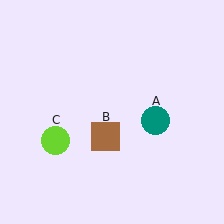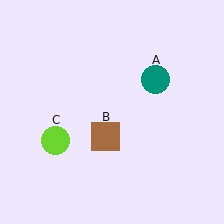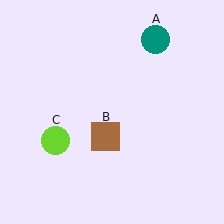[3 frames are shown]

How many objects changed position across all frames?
1 object changed position: teal circle (object A).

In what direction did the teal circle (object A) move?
The teal circle (object A) moved up.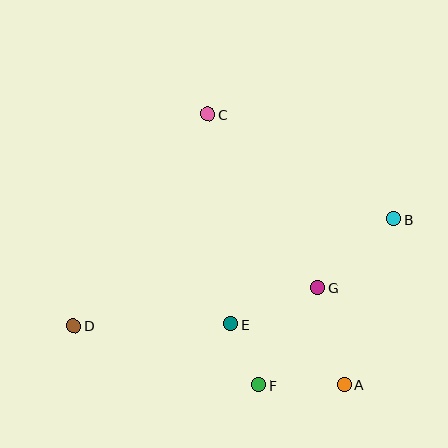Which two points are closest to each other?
Points E and F are closest to each other.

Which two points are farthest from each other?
Points B and D are farthest from each other.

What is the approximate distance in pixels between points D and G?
The distance between D and G is approximately 247 pixels.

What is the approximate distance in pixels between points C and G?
The distance between C and G is approximately 205 pixels.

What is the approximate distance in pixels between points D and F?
The distance between D and F is approximately 194 pixels.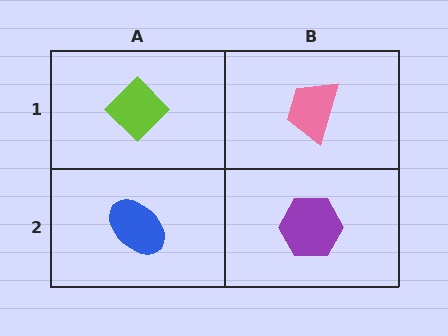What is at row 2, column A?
A blue ellipse.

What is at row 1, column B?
A pink trapezoid.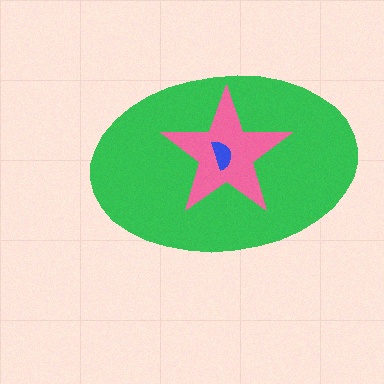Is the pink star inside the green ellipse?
Yes.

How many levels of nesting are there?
3.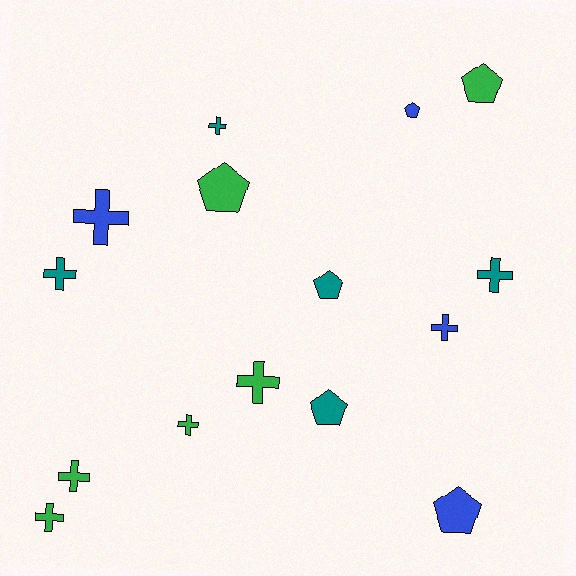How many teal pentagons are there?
There are 2 teal pentagons.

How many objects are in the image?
There are 15 objects.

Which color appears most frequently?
Green, with 6 objects.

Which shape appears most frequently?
Cross, with 9 objects.